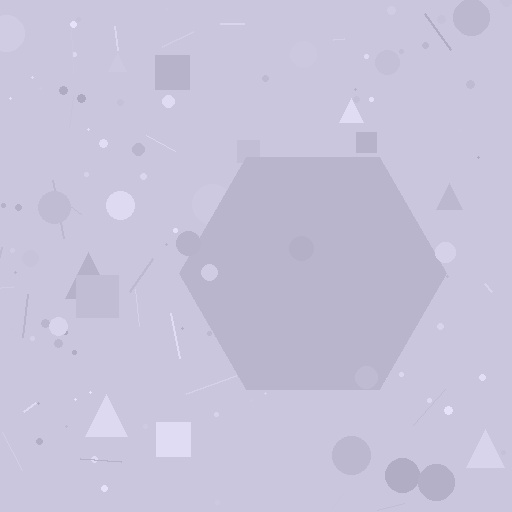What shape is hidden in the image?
A hexagon is hidden in the image.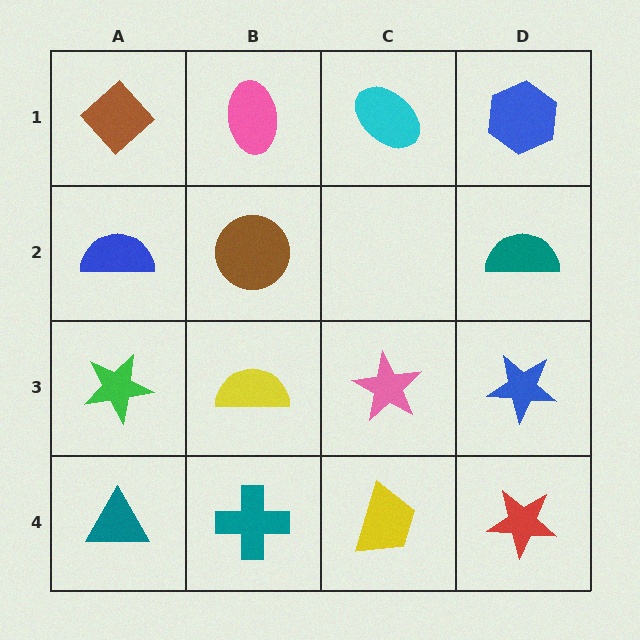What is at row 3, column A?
A green star.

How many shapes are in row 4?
4 shapes.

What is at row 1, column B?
A pink ellipse.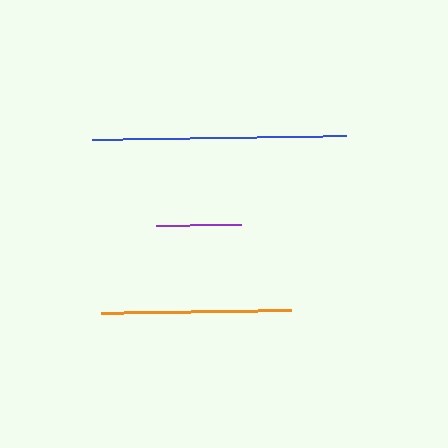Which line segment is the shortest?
The purple line is the shortest at approximately 85 pixels.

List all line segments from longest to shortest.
From longest to shortest: blue, orange, purple.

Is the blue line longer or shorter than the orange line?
The blue line is longer than the orange line.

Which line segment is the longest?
The blue line is the longest at approximately 254 pixels.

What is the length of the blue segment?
The blue segment is approximately 254 pixels long.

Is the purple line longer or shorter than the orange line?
The orange line is longer than the purple line.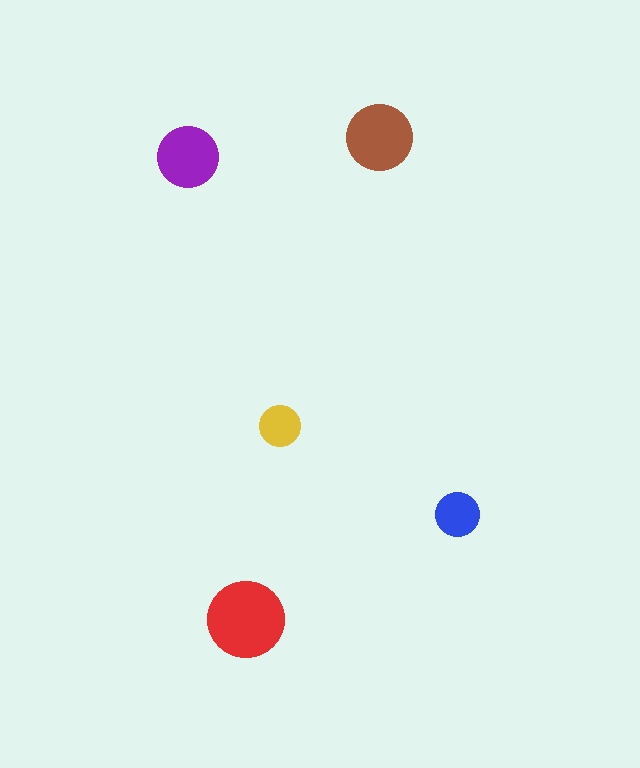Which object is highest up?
The brown circle is topmost.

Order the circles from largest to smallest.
the red one, the brown one, the purple one, the blue one, the yellow one.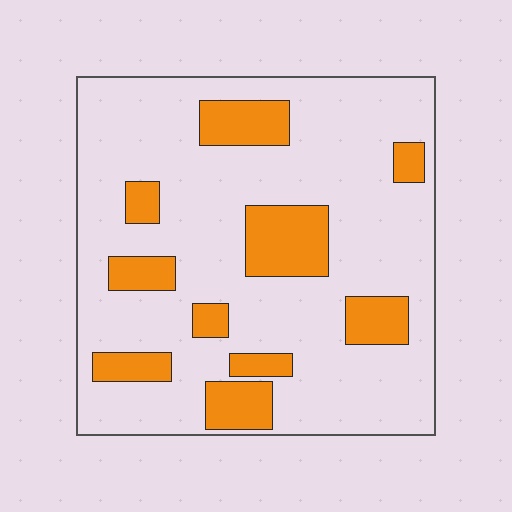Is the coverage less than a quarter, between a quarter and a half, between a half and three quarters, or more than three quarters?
Less than a quarter.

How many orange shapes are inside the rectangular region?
10.